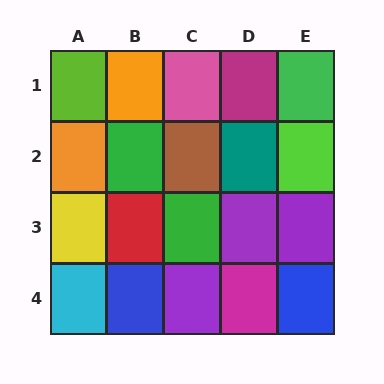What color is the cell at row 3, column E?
Purple.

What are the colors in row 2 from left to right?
Orange, green, brown, teal, lime.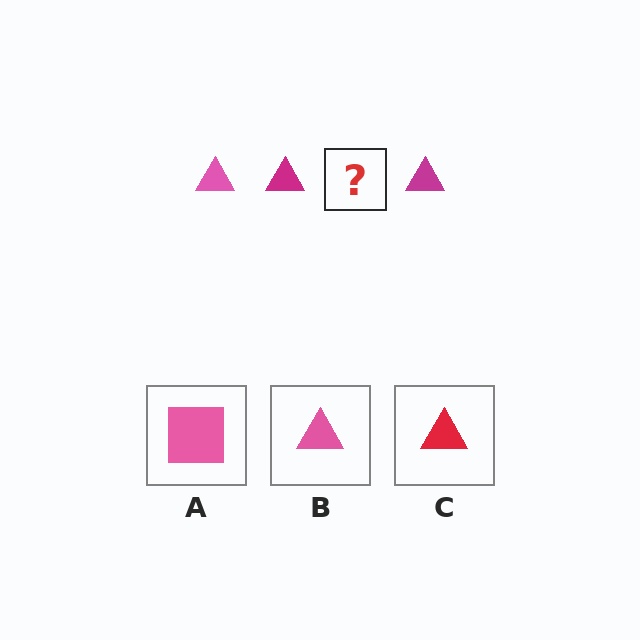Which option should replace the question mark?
Option B.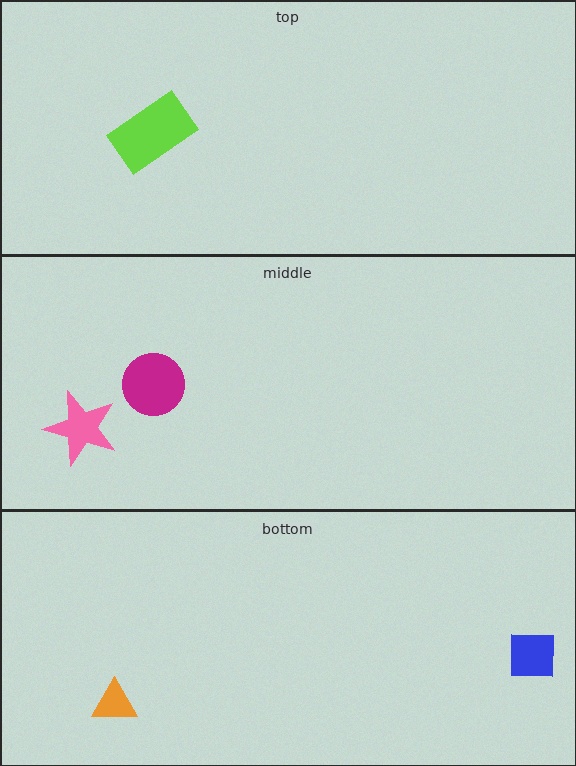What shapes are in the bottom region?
The blue square, the orange triangle.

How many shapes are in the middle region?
2.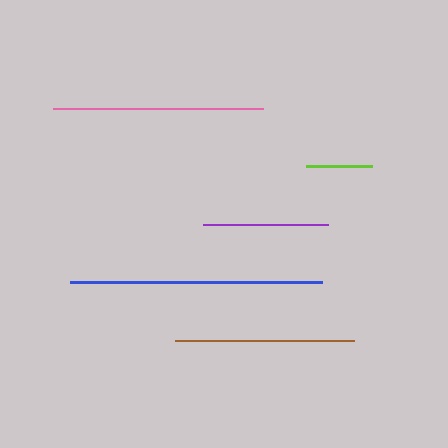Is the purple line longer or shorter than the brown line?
The brown line is longer than the purple line.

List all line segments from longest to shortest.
From longest to shortest: blue, pink, brown, purple, lime.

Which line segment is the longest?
The blue line is the longest at approximately 252 pixels.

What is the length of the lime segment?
The lime segment is approximately 66 pixels long.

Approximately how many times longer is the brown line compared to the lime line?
The brown line is approximately 2.7 times the length of the lime line.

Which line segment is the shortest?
The lime line is the shortest at approximately 66 pixels.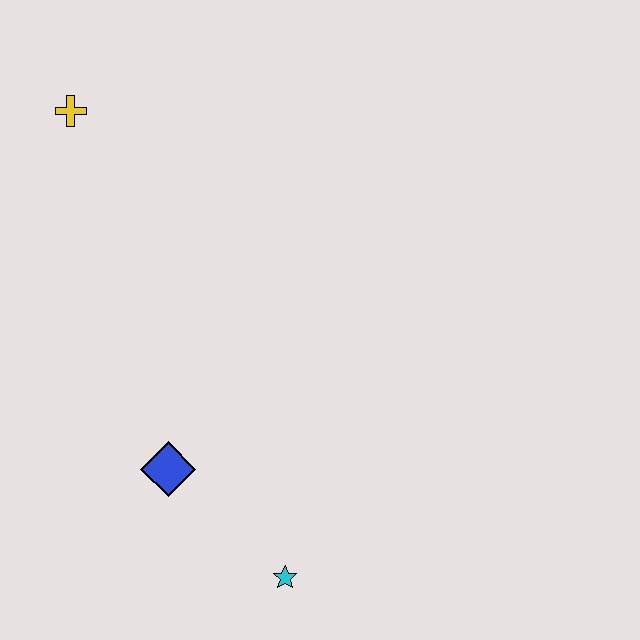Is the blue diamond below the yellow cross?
Yes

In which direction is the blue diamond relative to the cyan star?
The blue diamond is to the left of the cyan star.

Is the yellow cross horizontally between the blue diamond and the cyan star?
No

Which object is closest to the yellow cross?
The blue diamond is closest to the yellow cross.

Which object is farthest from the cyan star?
The yellow cross is farthest from the cyan star.